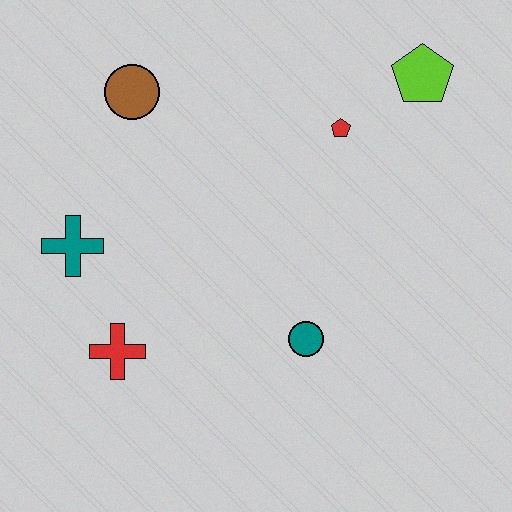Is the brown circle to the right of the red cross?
Yes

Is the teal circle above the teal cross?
No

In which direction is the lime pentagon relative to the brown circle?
The lime pentagon is to the right of the brown circle.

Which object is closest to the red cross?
The teal cross is closest to the red cross.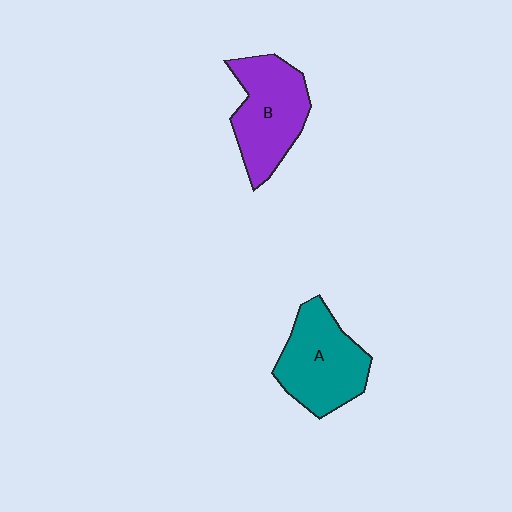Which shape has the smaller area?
Shape A (teal).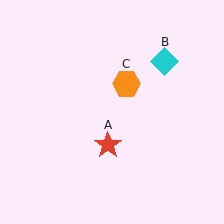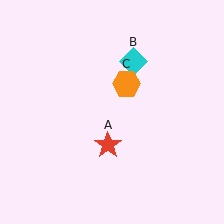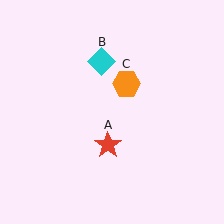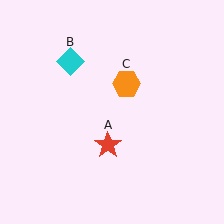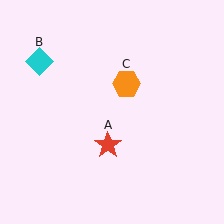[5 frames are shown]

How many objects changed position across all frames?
1 object changed position: cyan diamond (object B).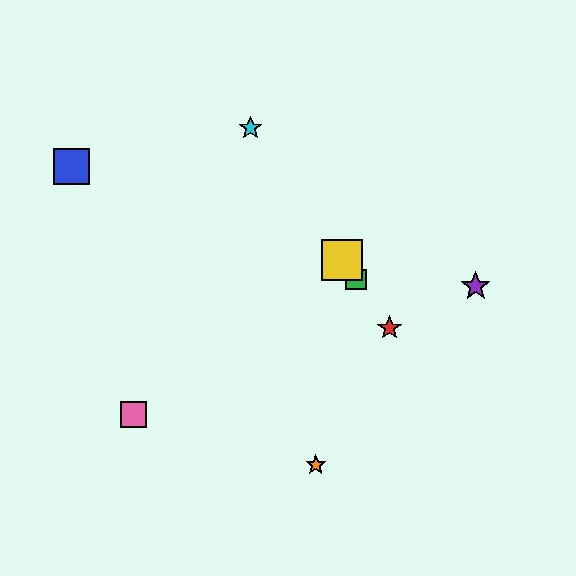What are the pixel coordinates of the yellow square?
The yellow square is at (342, 260).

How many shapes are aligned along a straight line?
4 shapes (the red star, the green square, the yellow square, the cyan star) are aligned along a straight line.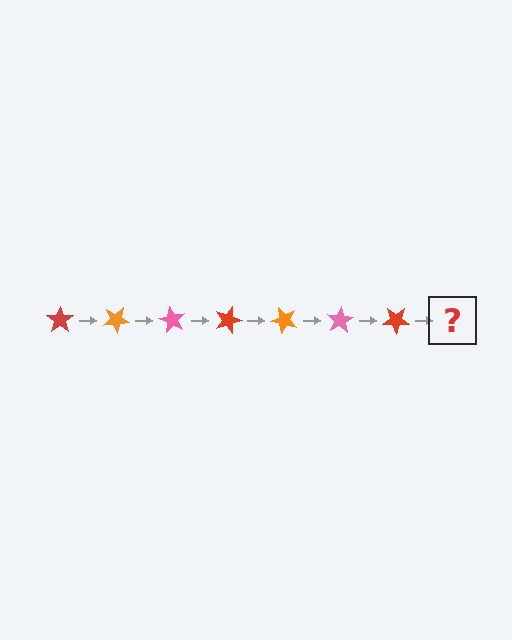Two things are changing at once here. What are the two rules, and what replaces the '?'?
The two rules are that it rotates 30 degrees each step and the color cycles through red, orange, and pink. The '?' should be an orange star, rotated 210 degrees from the start.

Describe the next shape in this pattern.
It should be an orange star, rotated 210 degrees from the start.